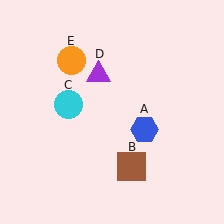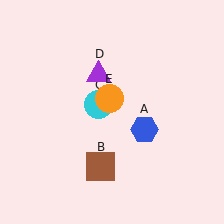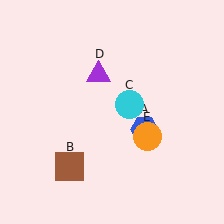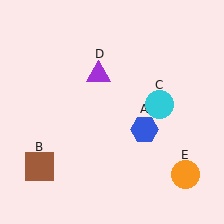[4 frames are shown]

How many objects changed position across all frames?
3 objects changed position: brown square (object B), cyan circle (object C), orange circle (object E).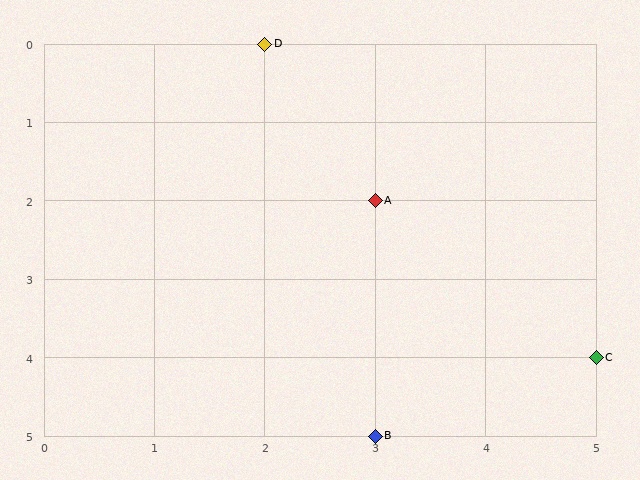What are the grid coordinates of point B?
Point B is at grid coordinates (3, 5).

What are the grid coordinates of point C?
Point C is at grid coordinates (5, 4).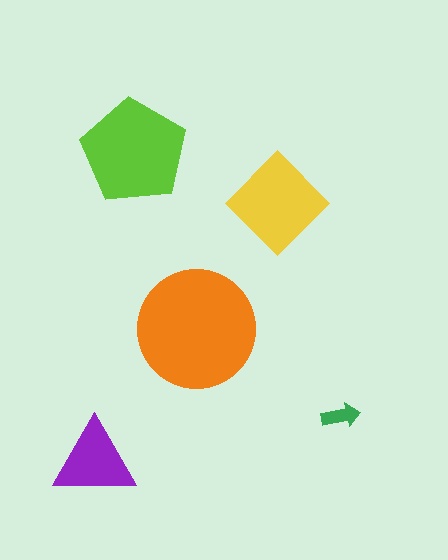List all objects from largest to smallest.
The orange circle, the lime pentagon, the yellow diamond, the purple triangle, the green arrow.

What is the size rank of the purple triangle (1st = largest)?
4th.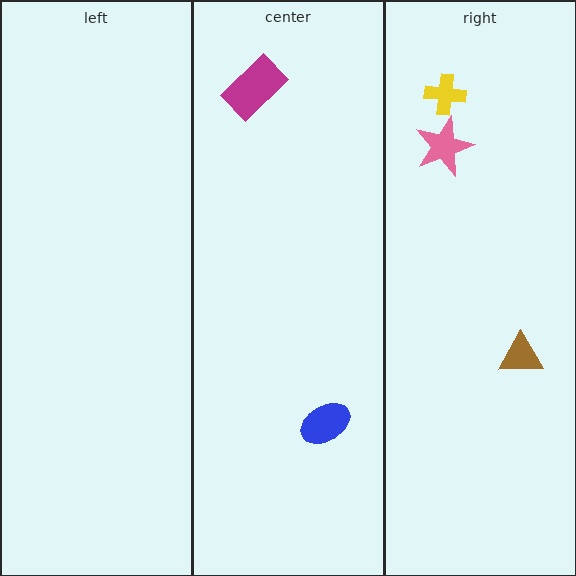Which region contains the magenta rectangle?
The center region.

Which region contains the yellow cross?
The right region.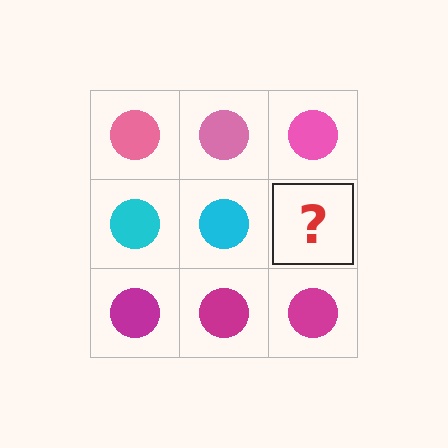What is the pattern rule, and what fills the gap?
The rule is that each row has a consistent color. The gap should be filled with a cyan circle.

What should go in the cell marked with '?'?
The missing cell should contain a cyan circle.